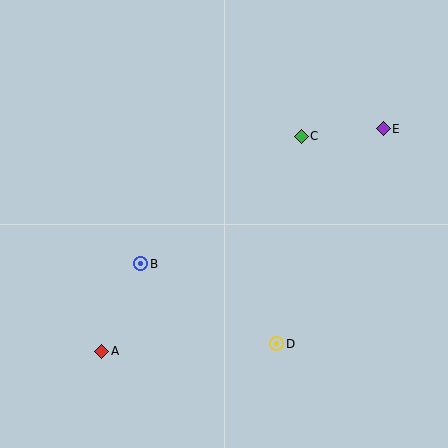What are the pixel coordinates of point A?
Point A is at (102, 351).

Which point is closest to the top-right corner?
Point E is closest to the top-right corner.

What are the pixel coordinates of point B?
Point B is at (141, 264).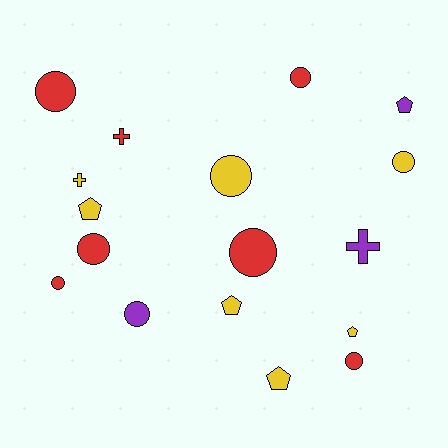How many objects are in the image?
There are 17 objects.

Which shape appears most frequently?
Circle, with 9 objects.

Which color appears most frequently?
Red, with 7 objects.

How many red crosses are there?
There is 1 red cross.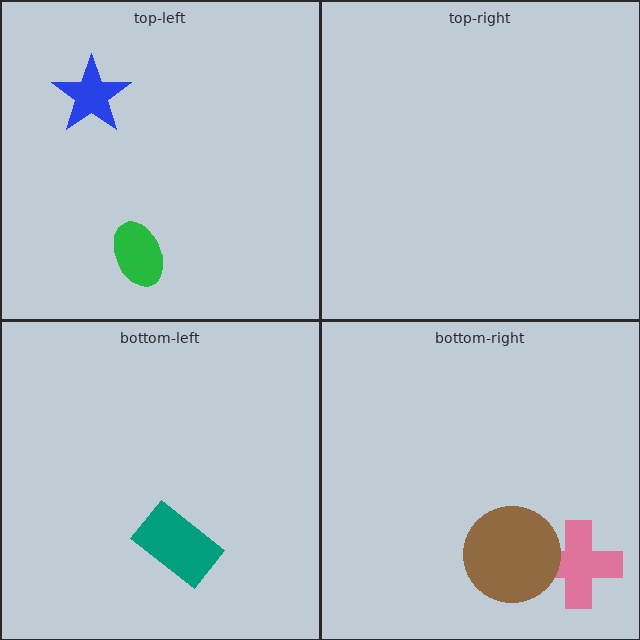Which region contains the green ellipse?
The top-left region.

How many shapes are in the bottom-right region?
2.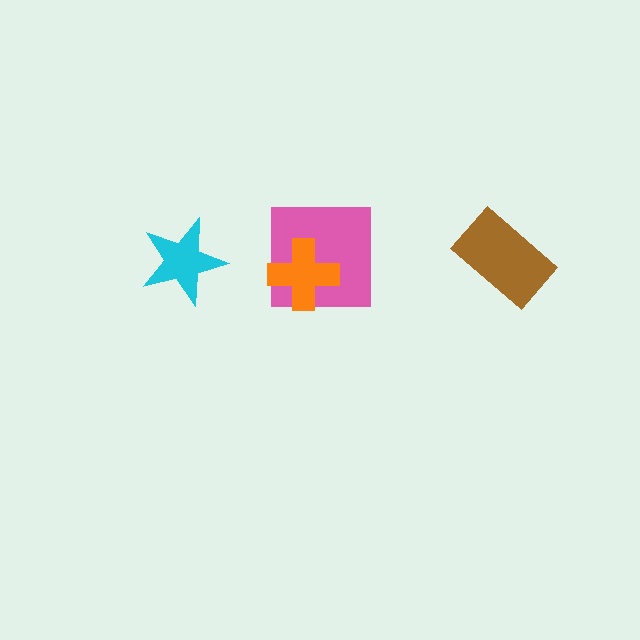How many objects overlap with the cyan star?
0 objects overlap with the cyan star.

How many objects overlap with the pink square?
1 object overlaps with the pink square.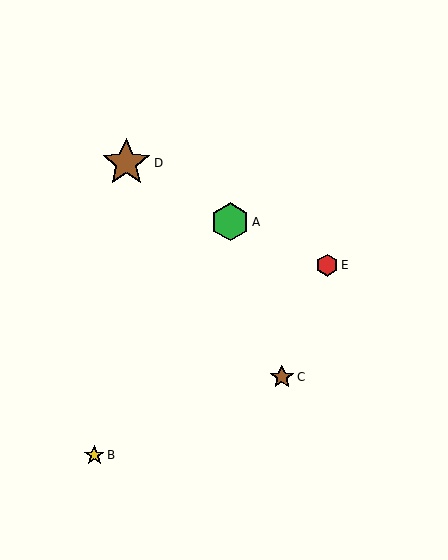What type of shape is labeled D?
Shape D is a brown star.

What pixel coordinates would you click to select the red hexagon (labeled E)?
Click at (327, 265) to select the red hexagon E.